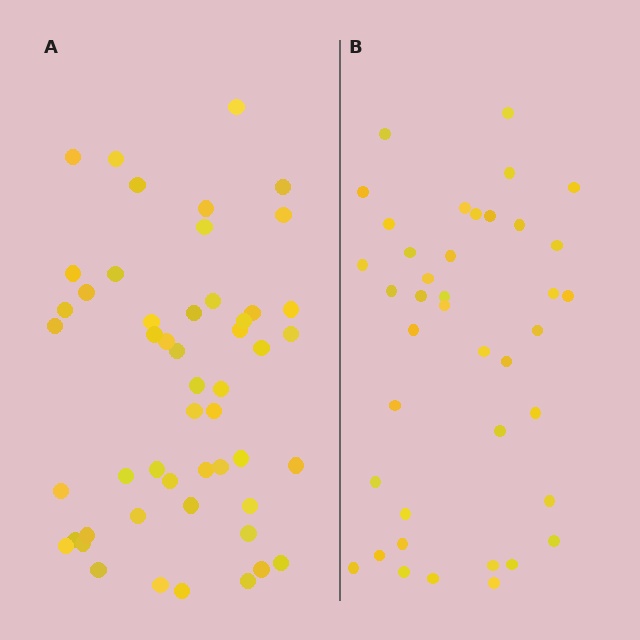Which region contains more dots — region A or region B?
Region A (the left region) has more dots.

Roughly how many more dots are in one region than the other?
Region A has roughly 12 or so more dots than region B.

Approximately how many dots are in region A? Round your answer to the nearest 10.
About 50 dots. (The exact count is 51, which rounds to 50.)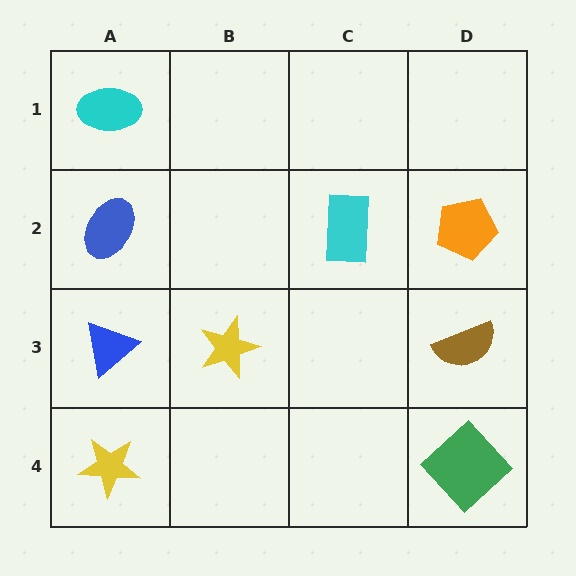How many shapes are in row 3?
3 shapes.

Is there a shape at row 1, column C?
No, that cell is empty.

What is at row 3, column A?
A blue triangle.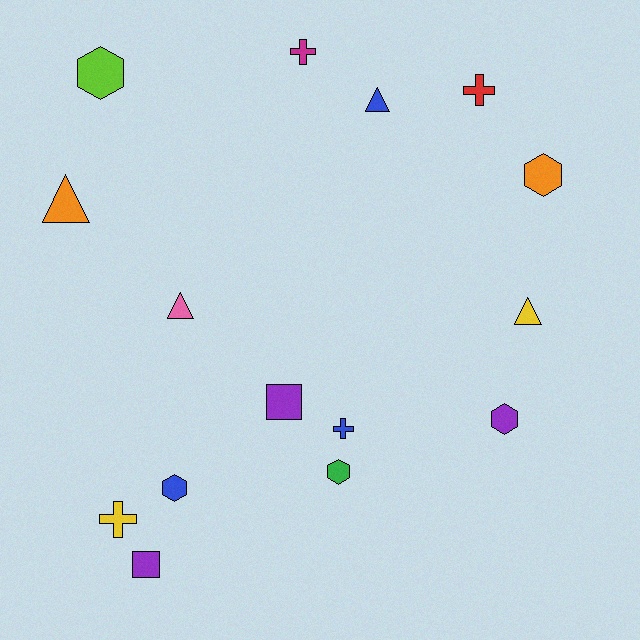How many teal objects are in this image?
There are no teal objects.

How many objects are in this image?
There are 15 objects.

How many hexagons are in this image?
There are 5 hexagons.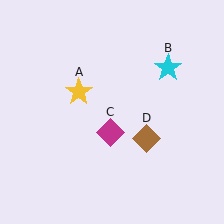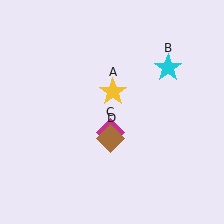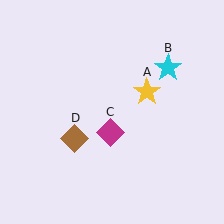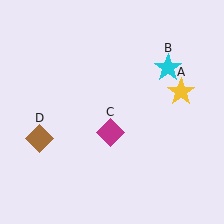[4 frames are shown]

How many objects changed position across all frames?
2 objects changed position: yellow star (object A), brown diamond (object D).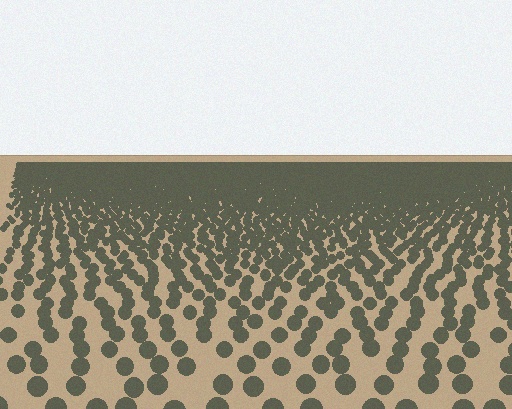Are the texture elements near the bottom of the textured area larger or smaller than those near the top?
Larger. Near the bottom, elements are closer to the viewer and appear at a bigger on-screen size.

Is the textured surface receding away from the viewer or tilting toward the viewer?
The surface is receding away from the viewer. Texture elements get smaller and denser toward the top.